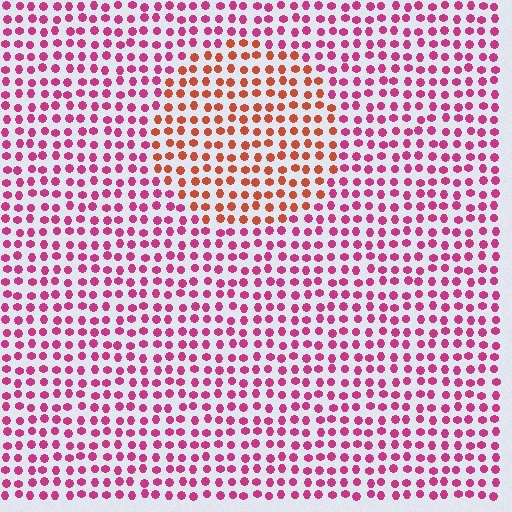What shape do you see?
I see a circle.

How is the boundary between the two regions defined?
The boundary is defined purely by a slight shift in hue (about 43 degrees). Spacing, size, and orientation are identical on both sides.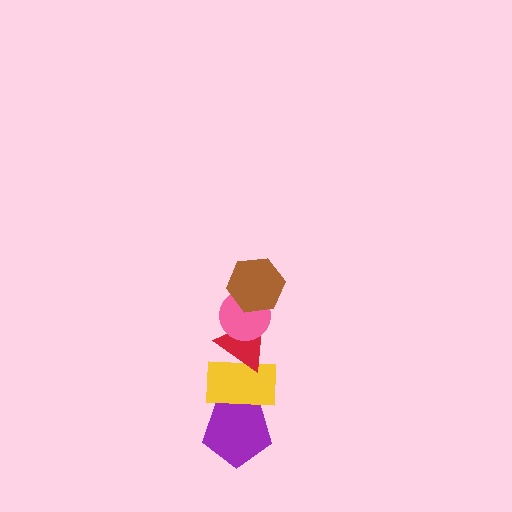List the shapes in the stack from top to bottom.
From top to bottom: the brown hexagon, the pink circle, the red triangle, the yellow rectangle, the purple pentagon.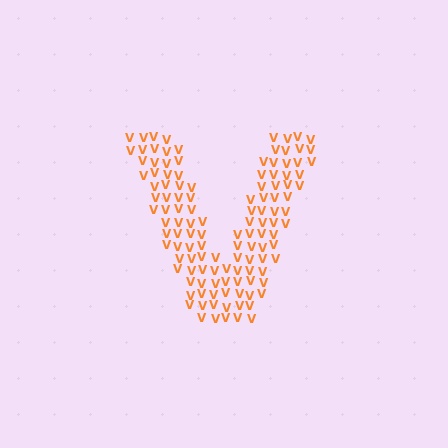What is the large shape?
The large shape is the letter V.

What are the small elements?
The small elements are letter V's.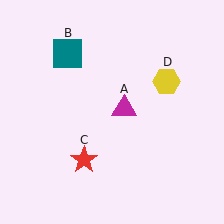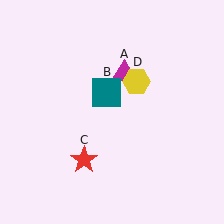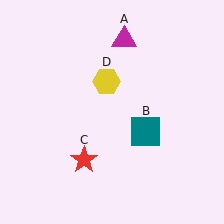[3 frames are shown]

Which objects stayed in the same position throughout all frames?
Red star (object C) remained stationary.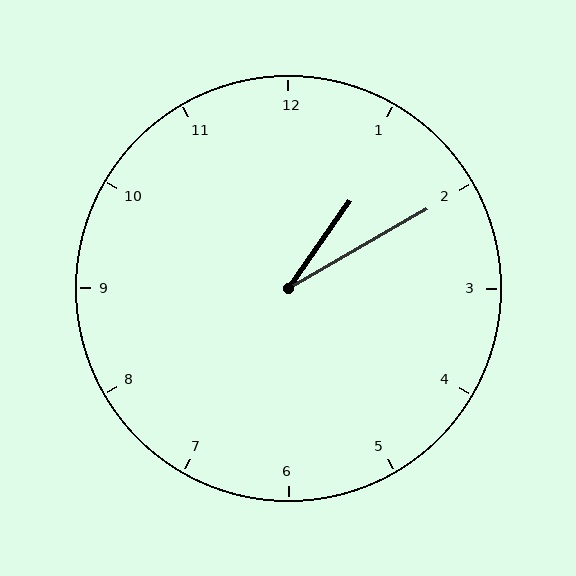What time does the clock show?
1:10.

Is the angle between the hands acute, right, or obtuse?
It is acute.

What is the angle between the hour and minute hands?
Approximately 25 degrees.